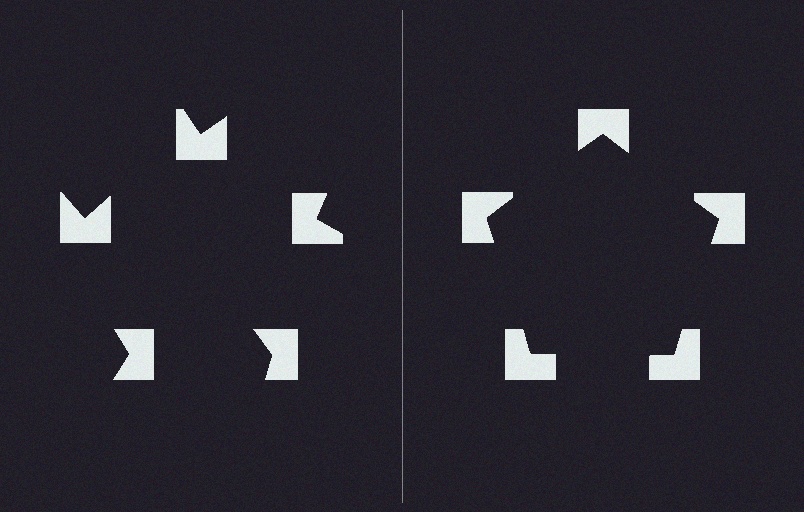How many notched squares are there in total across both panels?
10 — 5 on each side.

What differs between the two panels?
The notched squares are positioned identically on both sides; only the wedge orientations differ. On the right they align to a pentagon; on the left they are misaligned.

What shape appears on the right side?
An illusory pentagon.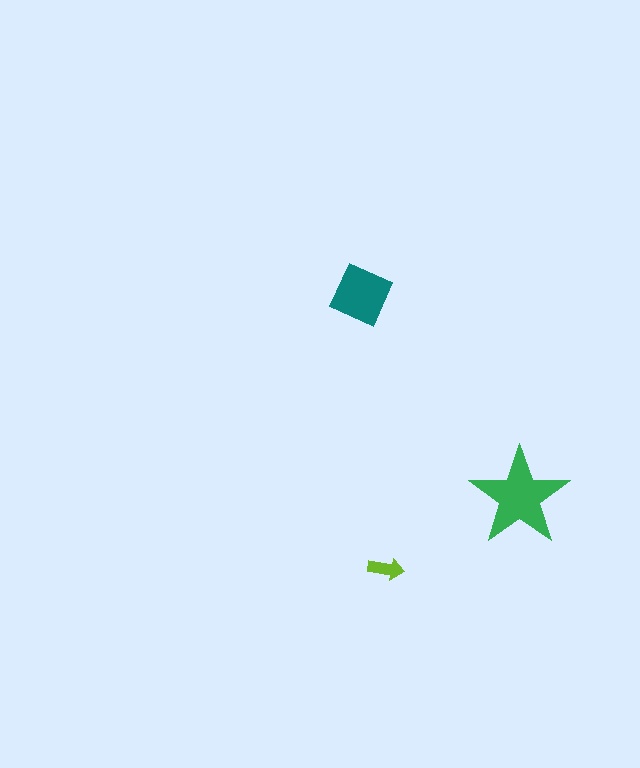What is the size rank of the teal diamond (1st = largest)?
2nd.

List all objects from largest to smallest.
The green star, the teal diamond, the lime arrow.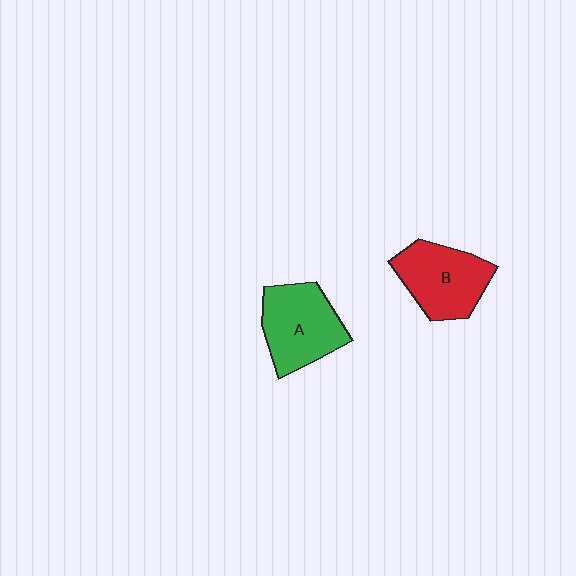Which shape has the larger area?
Shape A (green).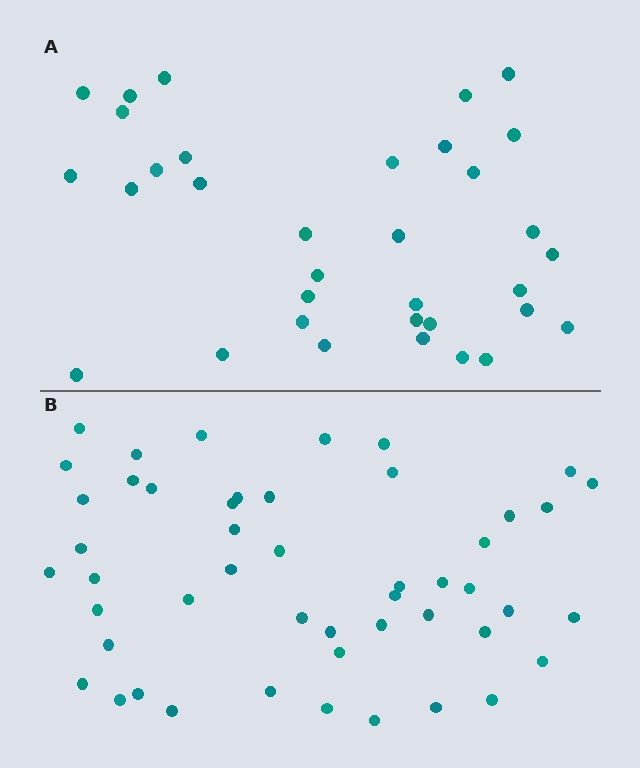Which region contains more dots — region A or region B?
Region B (the bottom region) has more dots.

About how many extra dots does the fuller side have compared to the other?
Region B has approximately 15 more dots than region A.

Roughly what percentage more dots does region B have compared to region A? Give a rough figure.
About 45% more.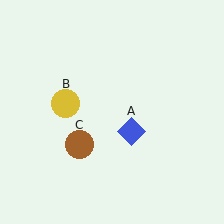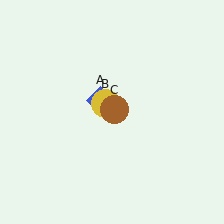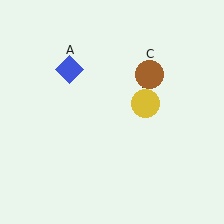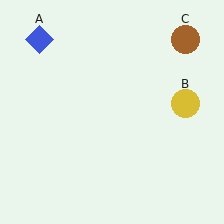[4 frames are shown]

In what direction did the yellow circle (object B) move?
The yellow circle (object B) moved right.